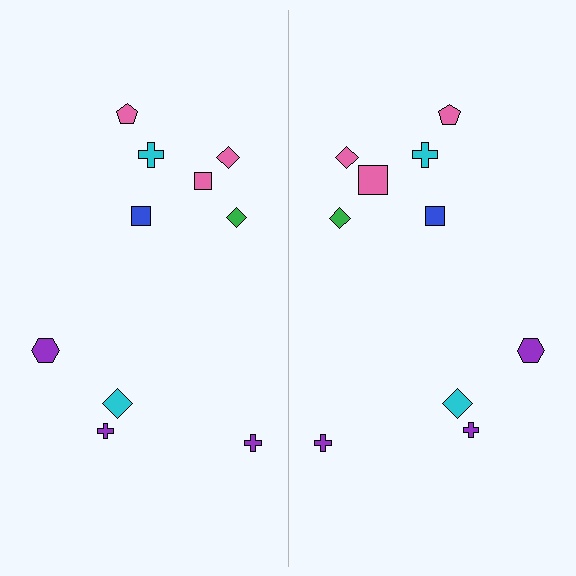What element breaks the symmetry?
The pink square on the right side has a different size than its mirror counterpart.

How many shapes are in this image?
There are 20 shapes in this image.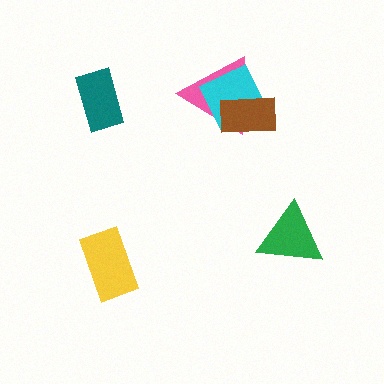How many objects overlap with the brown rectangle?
2 objects overlap with the brown rectangle.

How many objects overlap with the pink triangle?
2 objects overlap with the pink triangle.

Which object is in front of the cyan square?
The brown rectangle is in front of the cyan square.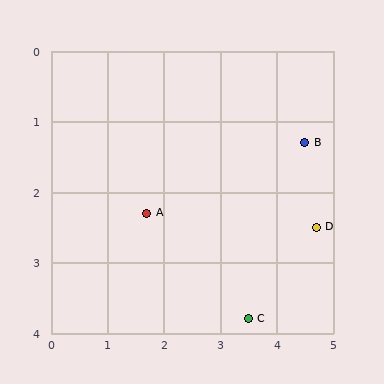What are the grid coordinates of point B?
Point B is at approximately (4.5, 1.3).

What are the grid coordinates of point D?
Point D is at approximately (4.7, 2.5).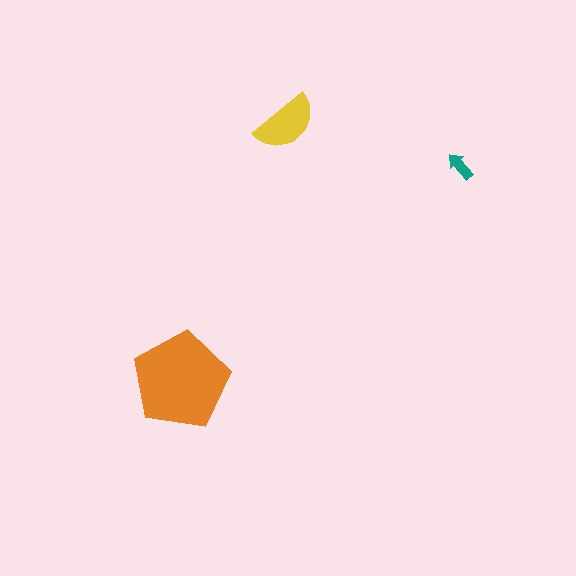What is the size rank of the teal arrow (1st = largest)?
3rd.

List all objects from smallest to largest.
The teal arrow, the yellow semicircle, the orange pentagon.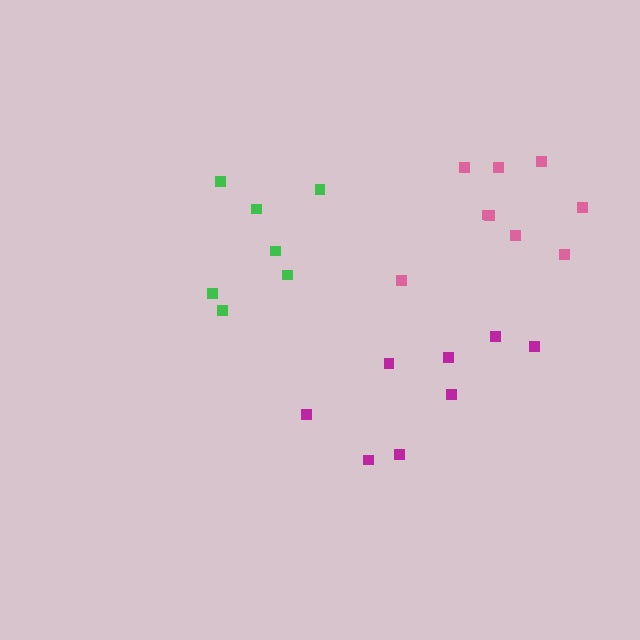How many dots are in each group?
Group 1: 9 dots, Group 2: 7 dots, Group 3: 8 dots (24 total).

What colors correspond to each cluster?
The clusters are colored: pink, green, magenta.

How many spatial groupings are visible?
There are 3 spatial groupings.